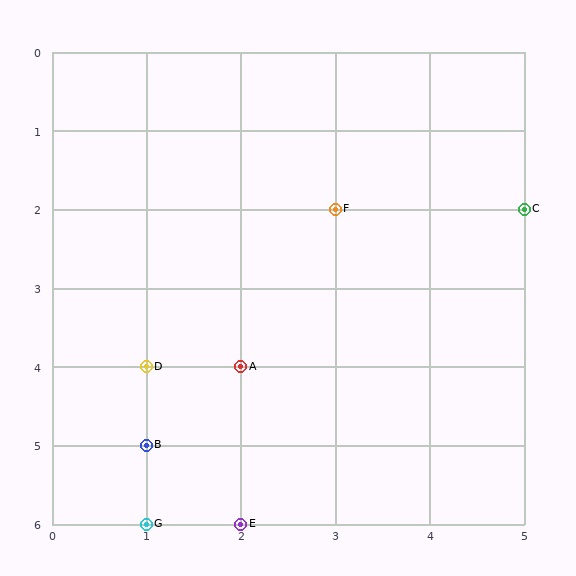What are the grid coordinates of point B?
Point B is at grid coordinates (1, 5).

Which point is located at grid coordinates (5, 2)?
Point C is at (5, 2).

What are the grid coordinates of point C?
Point C is at grid coordinates (5, 2).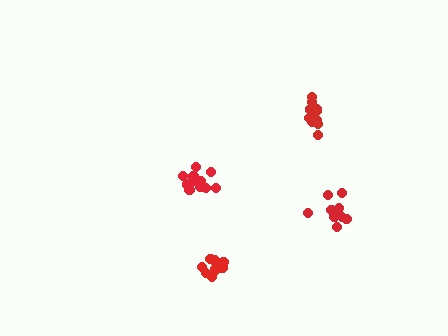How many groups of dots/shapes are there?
There are 4 groups.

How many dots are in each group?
Group 1: 13 dots, Group 2: 12 dots, Group 3: 13 dots, Group 4: 12 dots (50 total).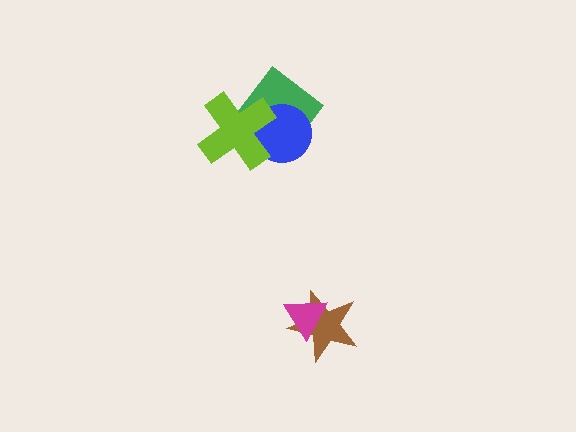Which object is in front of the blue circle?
The lime cross is in front of the blue circle.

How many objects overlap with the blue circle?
2 objects overlap with the blue circle.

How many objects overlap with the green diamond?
2 objects overlap with the green diamond.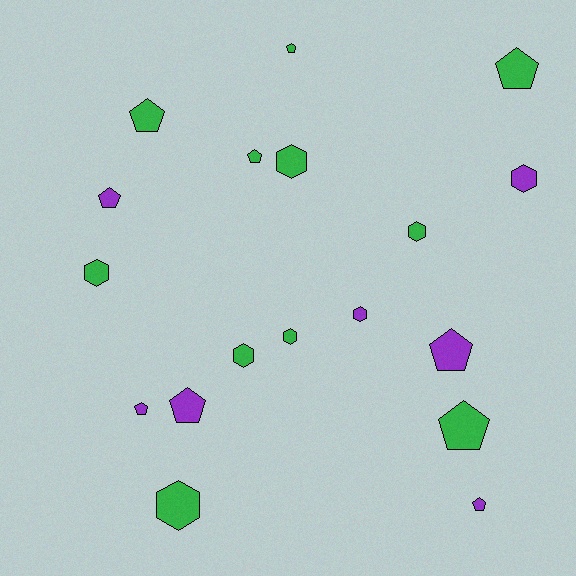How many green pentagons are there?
There are 5 green pentagons.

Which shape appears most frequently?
Pentagon, with 10 objects.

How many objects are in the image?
There are 18 objects.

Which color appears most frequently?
Green, with 11 objects.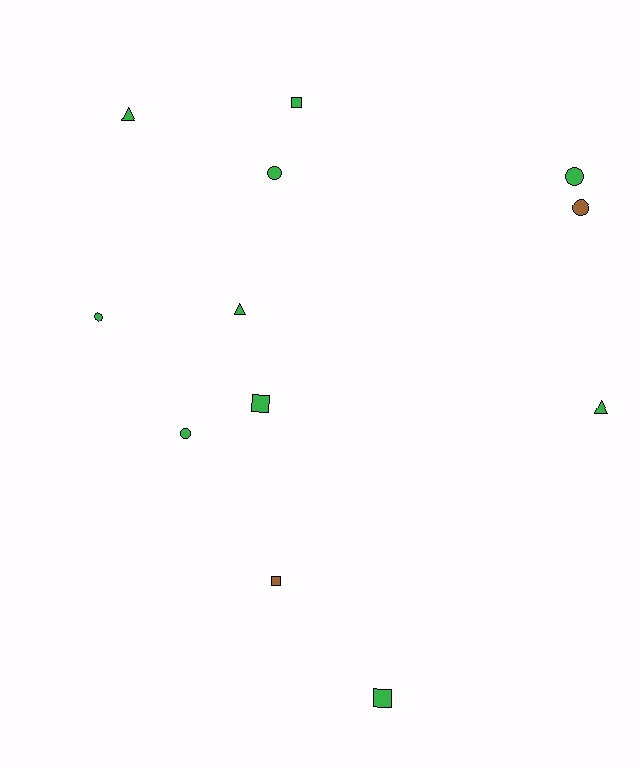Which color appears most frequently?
Green, with 10 objects.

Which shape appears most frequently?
Circle, with 5 objects.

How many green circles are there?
There are 4 green circles.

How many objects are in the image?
There are 12 objects.